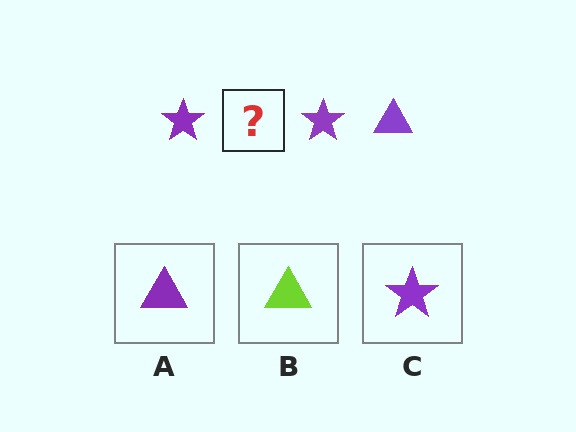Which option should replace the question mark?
Option A.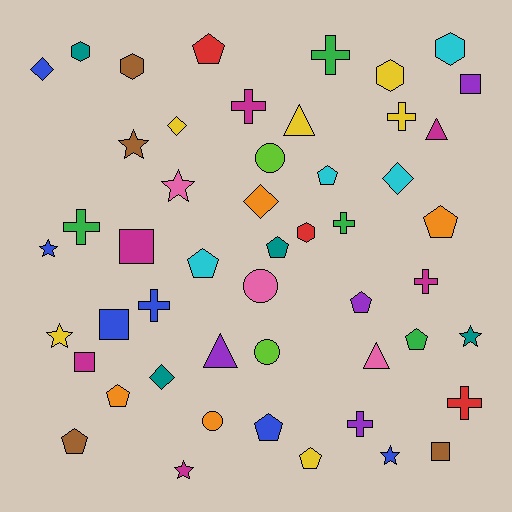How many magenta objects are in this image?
There are 6 magenta objects.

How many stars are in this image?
There are 7 stars.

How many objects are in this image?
There are 50 objects.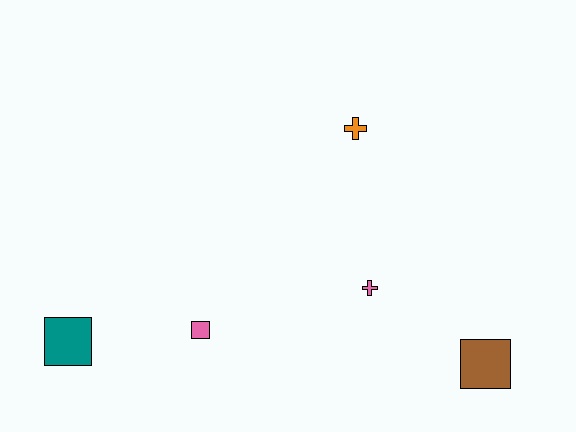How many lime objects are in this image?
There are no lime objects.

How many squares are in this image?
There are 3 squares.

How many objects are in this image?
There are 5 objects.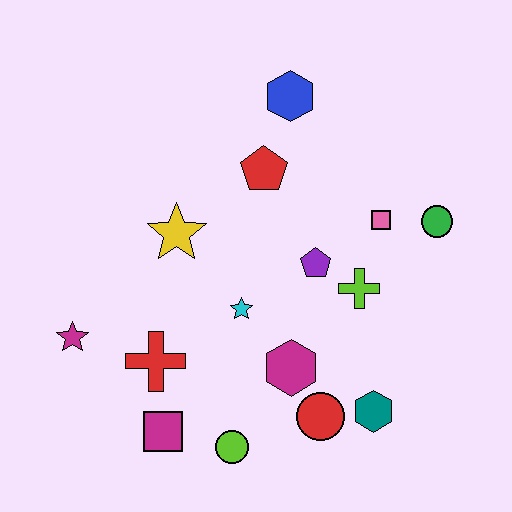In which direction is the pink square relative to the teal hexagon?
The pink square is above the teal hexagon.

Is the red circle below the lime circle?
No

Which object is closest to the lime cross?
The purple pentagon is closest to the lime cross.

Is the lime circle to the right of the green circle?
No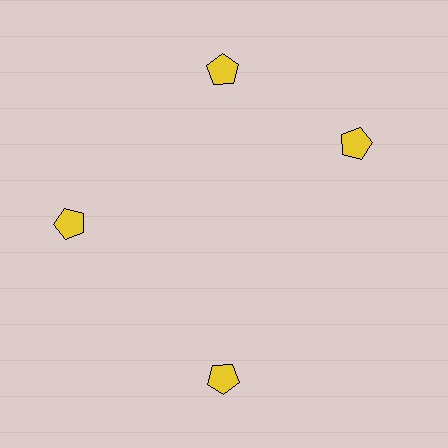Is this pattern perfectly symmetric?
No. The 4 yellow pentagons are arranged in a ring, but one element near the 3 o'clock position is rotated out of alignment along the ring, breaking the 4-fold rotational symmetry.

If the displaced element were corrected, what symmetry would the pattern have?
It would have 4-fold rotational symmetry — the pattern would map onto itself every 90 degrees.